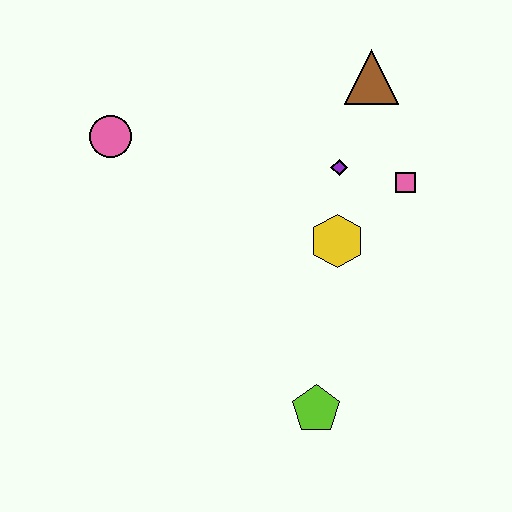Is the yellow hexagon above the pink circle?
No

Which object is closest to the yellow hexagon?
The purple diamond is closest to the yellow hexagon.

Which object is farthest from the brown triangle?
The lime pentagon is farthest from the brown triangle.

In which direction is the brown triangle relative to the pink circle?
The brown triangle is to the right of the pink circle.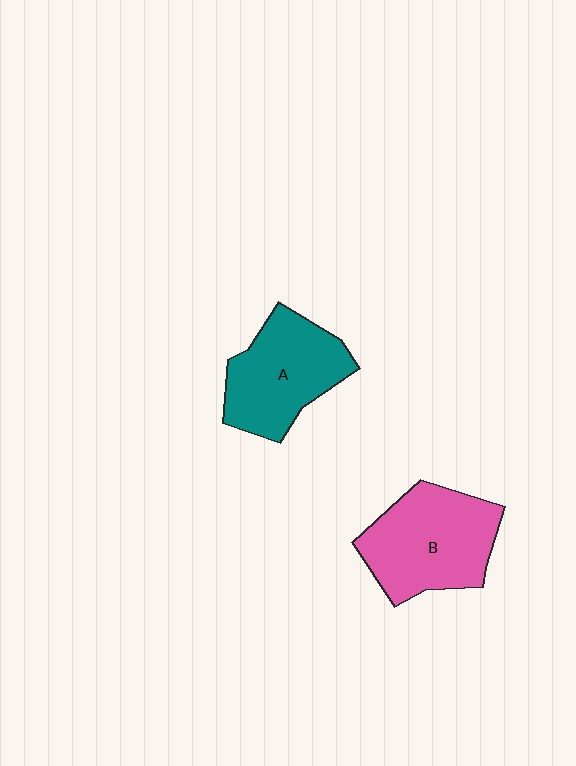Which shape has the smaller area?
Shape A (teal).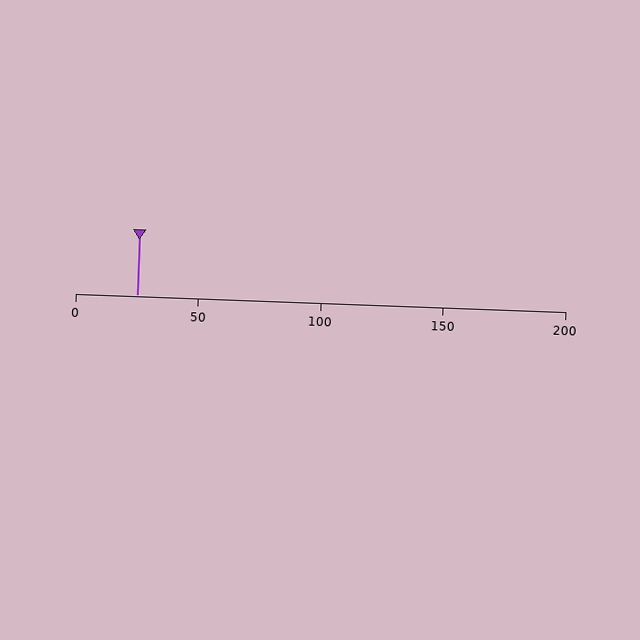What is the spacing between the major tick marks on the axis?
The major ticks are spaced 50 apart.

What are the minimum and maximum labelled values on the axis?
The axis runs from 0 to 200.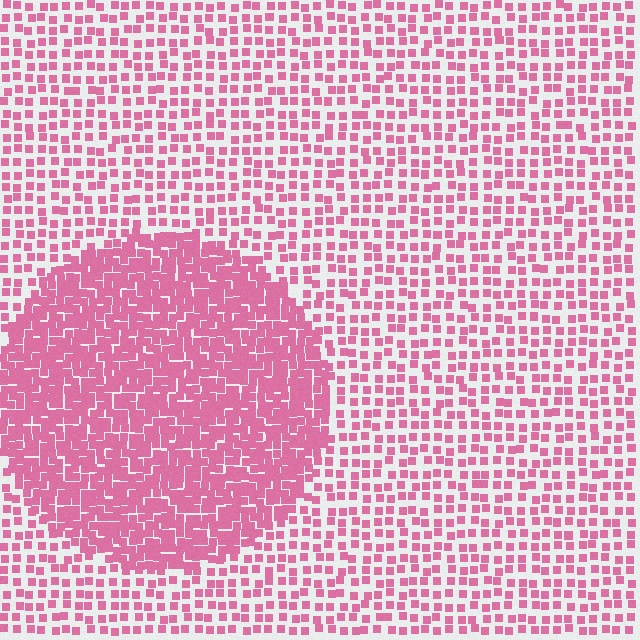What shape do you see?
I see a circle.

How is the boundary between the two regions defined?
The boundary is defined by a change in element density (approximately 2.2x ratio). All elements are the same color, size, and shape.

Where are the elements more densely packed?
The elements are more densely packed inside the circle boundary.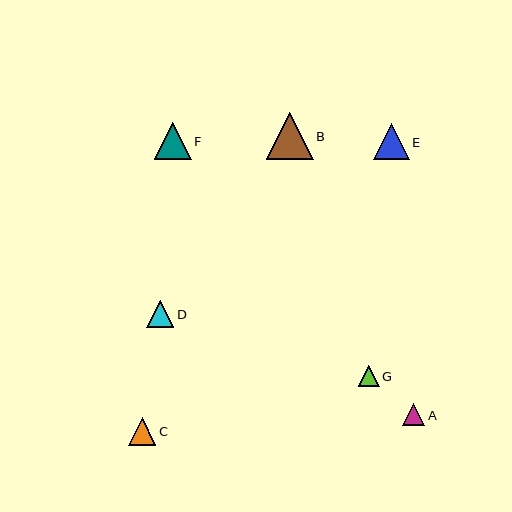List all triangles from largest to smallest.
From largest to smallest: B, F, E, C, D, A, G.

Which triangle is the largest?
Triangle B is the largest with a size of approximately 47 pixels.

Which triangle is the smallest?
Triangle G is the smallest with a size of approximately 21 pixels.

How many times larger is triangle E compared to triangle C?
Triangle E is approximately 1.3 times the size of triangle C.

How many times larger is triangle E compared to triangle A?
Triangle E is approximately 1.6 times the size of triangle A.